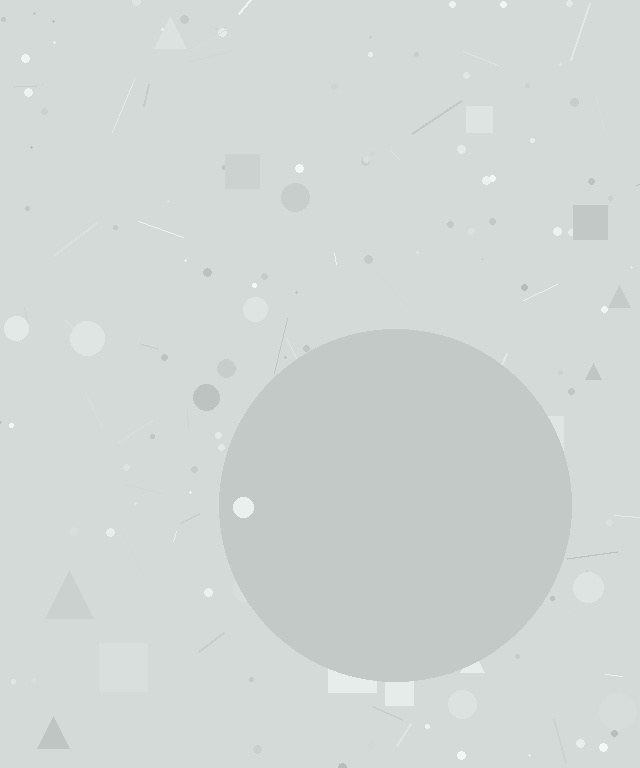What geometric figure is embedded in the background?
A circle is embedded in the background.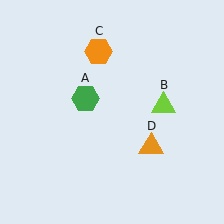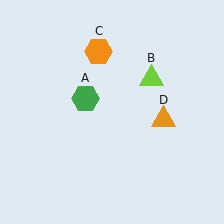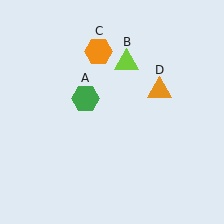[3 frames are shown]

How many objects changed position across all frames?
2 objects changed position: lime triangle (object B), orange triangle (object D).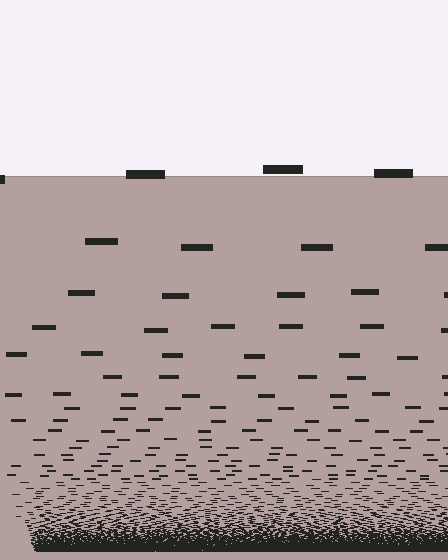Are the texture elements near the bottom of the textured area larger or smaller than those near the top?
Smaller. The gradient is inverted — elements near the bottom are smaller and denser.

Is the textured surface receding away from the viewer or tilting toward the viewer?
The surface appears to tilt toward the viewer. Texture elements get larger and sparser toward the top.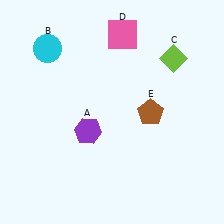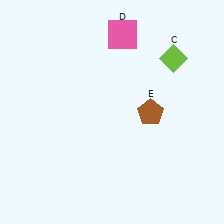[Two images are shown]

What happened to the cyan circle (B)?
The cyan circle (B) was removed in Image 2. It was in the top-left area of Image 1.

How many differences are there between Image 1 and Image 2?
There are 2 differences between the two images.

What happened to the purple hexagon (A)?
The purple hexagon (A) was removed in Image 2. It was in the bottom-left area of Image 1.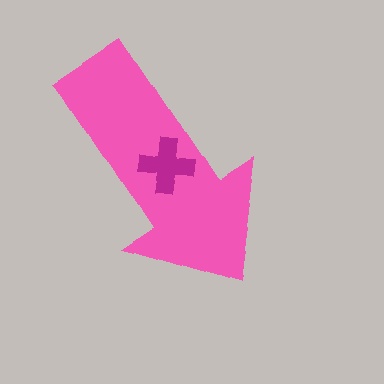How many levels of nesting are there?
2.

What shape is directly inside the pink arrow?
The magenta cross.